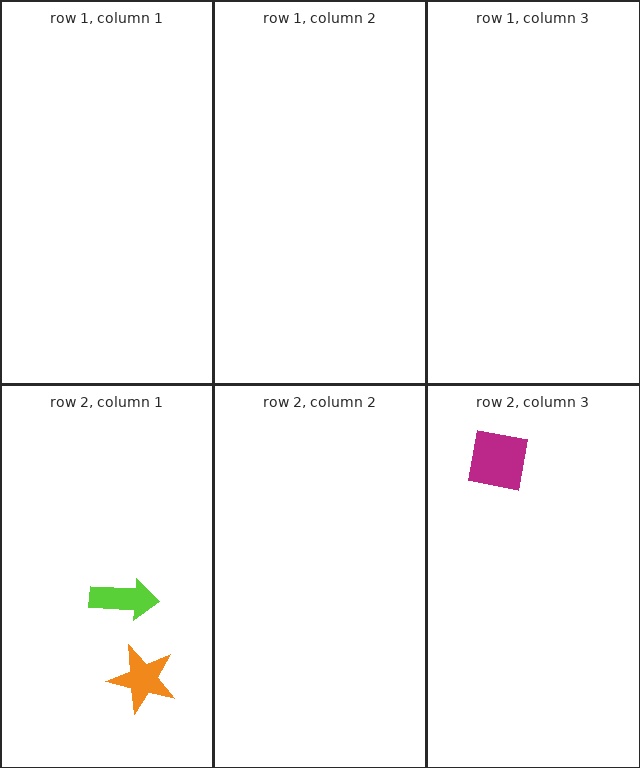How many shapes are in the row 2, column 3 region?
1.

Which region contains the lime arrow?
The row 2, column 1 region.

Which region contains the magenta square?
The row 2, column 3 region.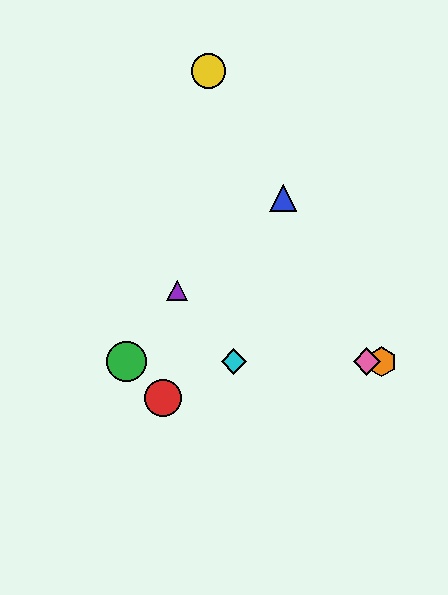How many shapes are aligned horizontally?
4 shapes (the green circle, the orange hexagon, the cyan diamond, the pink diamond) are aligned horizontally.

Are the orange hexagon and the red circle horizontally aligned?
No, the orange hexagon is at y≈362 and the red circle is at y≈398.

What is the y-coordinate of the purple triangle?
The purple triangle is at y≈291.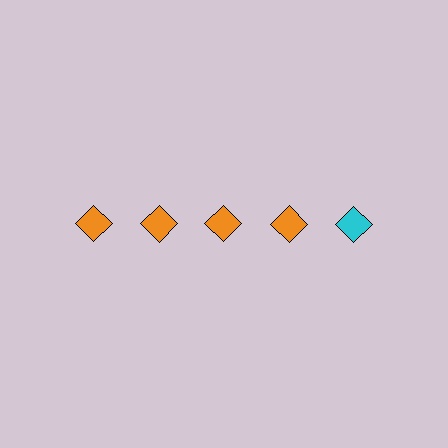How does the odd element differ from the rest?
It has a different color: cyan instead of orange.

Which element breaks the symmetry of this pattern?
The cyan diamond in the top row, rightmost column breaks the symmetry. All other shapes are orange diamonds.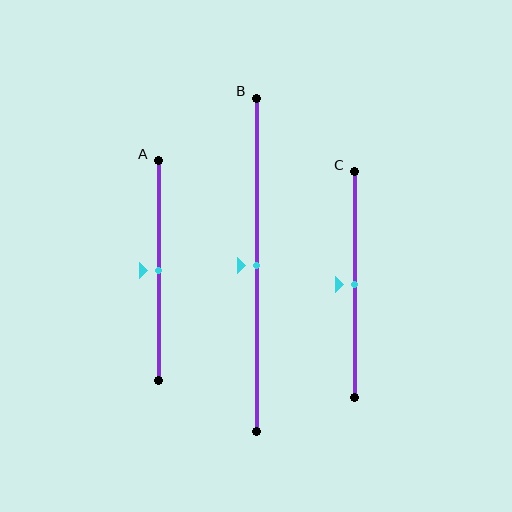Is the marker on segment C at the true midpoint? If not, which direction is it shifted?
Yes, the marker on segment C is at the true midpoint.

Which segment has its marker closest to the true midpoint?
Segment A has its marker closest to the true midpoint.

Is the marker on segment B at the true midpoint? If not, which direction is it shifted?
Yes, the marker on segment B is at the true midpoint.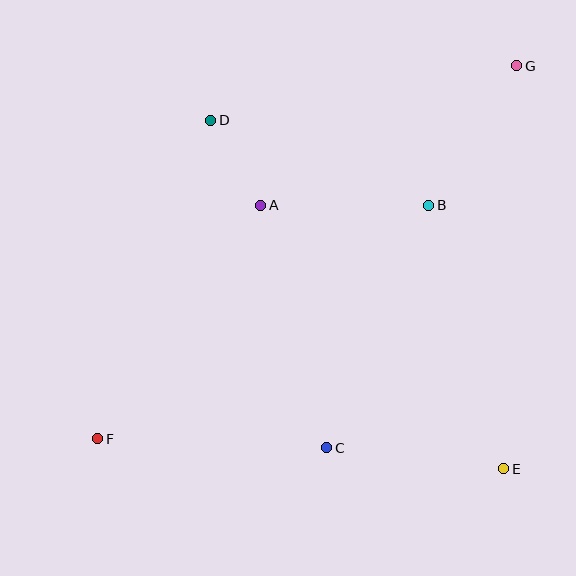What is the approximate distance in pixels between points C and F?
The distance between C and F is approximately 229 pixels.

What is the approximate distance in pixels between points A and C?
The distance between A and C is approximately 251 pixels.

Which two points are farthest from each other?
Points F and G are farthest from each other.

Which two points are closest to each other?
Points A and D are closest to each other.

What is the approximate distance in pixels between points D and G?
The distance between D and G is approximately 311 pixels.